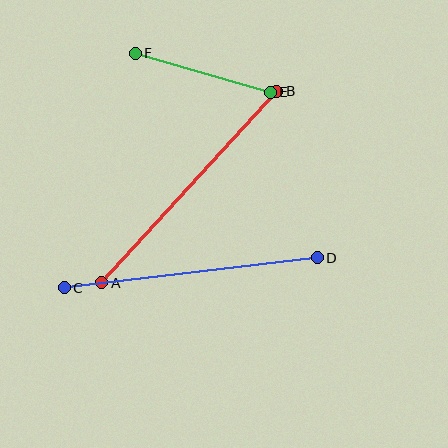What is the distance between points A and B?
The distance is approximately 259 pixels.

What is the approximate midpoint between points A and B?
The midpoint is at approximately (189, 187) pixels.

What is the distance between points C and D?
The distance is approximately 255 pixels.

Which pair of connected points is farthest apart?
Points A and B are farthest apart.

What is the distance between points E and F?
The distance is approximately 141 pixels.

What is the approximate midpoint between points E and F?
The midpoint is at approximately (203, 73) pixels.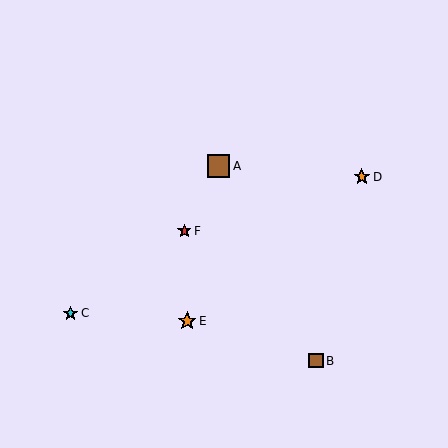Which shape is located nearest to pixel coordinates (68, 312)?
The cyan star (labeled C) at (71, 313) is nearest to that location.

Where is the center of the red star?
The center of the red star is at (184, 231).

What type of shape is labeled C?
Shape C is a cyan star.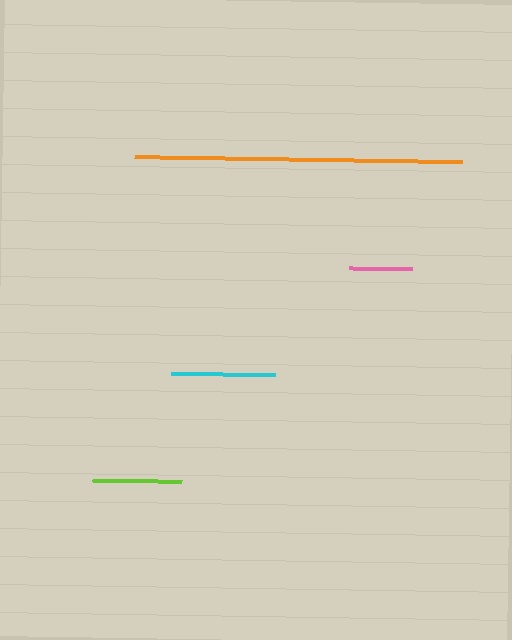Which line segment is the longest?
The orange line is the longest at approximately 328 pixels.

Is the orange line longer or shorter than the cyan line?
The orange line is longer than the cyan line.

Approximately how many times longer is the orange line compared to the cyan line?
The orange line is approximately 3.1 times the length of the cyan line.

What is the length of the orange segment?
The orange segment is approximately 328 pixels long.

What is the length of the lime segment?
The lime segment is approximately 89 pixels long.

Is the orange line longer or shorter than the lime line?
The orange line is longer than the lime line.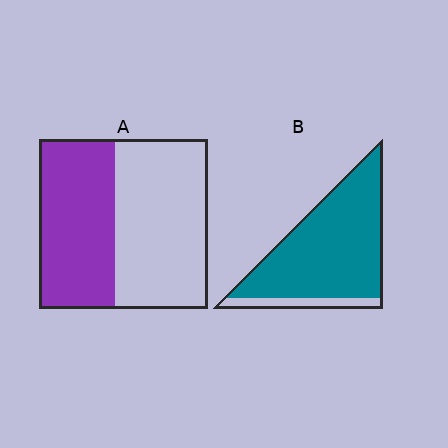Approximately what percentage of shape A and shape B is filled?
A is approximately 45% and B is approximately 90%.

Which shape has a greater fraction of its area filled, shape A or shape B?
Shape B.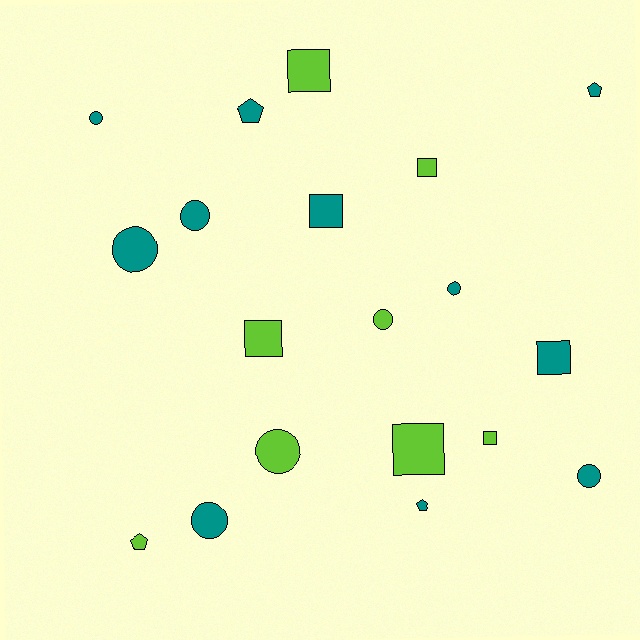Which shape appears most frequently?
Circle, with 8 objects.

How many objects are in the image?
There are 19 objects.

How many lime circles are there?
There are 2 lime circles.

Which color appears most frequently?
Teal, with 11 objects.